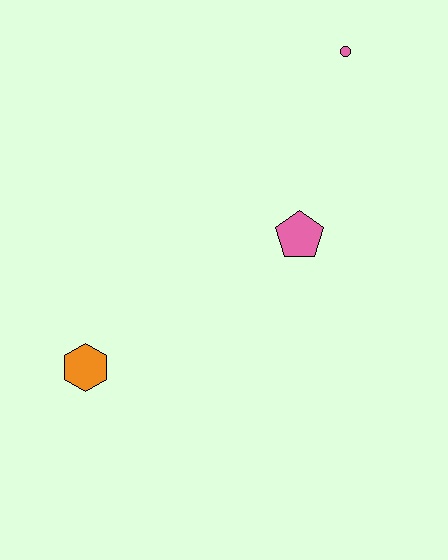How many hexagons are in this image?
There is 1 hexagon.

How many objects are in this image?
There are 3 objects.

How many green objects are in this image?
There are no green objects.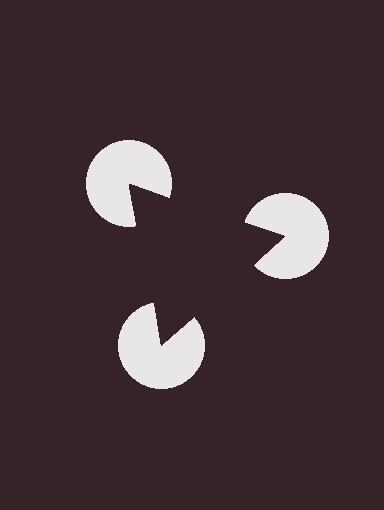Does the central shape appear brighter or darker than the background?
It typically appears slightly darker than the background, even though no actual brightness change is drawn.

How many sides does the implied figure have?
3 sides.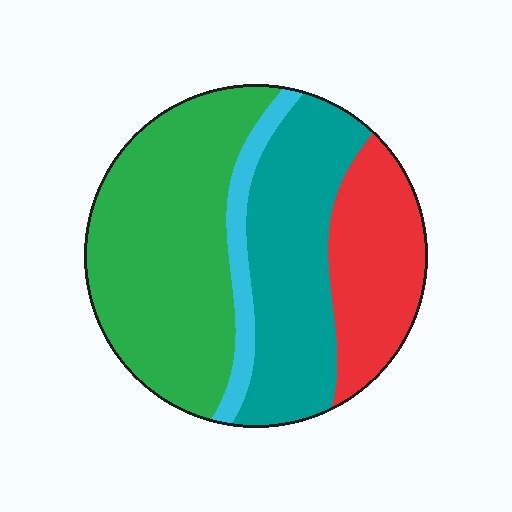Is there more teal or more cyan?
Teal.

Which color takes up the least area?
Cyan, at roughly 10%.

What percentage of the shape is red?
Red covers roughly 20% of the shape.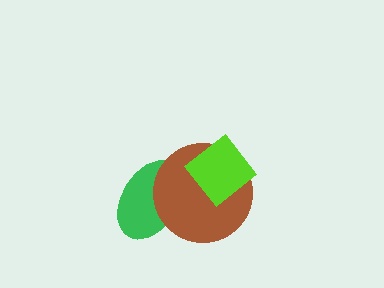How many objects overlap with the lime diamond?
1 object overlaps with the lime diamond.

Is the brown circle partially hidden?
Yes, it is partially covered by another shape.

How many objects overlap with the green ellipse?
1 object overlaps with the green ellipse.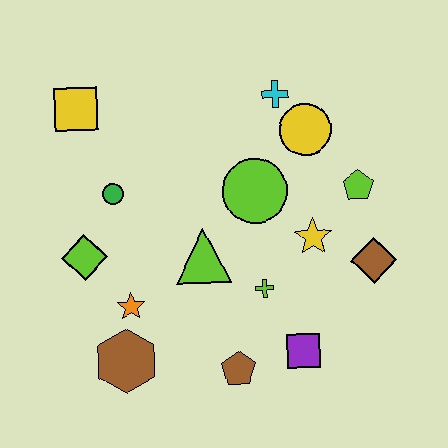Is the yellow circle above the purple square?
Yes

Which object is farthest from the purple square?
The yellow square is farthest from the purple square.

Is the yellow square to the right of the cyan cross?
No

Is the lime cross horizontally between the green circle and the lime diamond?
No